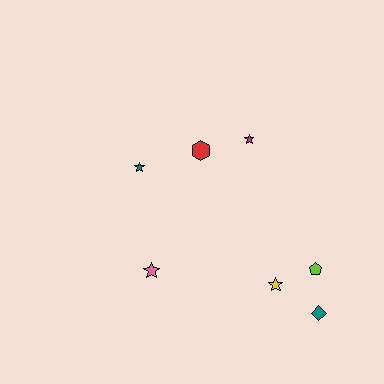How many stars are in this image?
There are 4 stars.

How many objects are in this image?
There are 7 objects.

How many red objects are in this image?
There is 1 red object.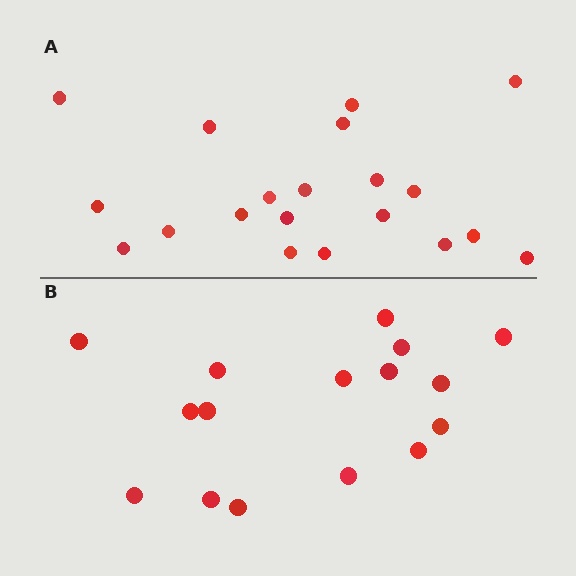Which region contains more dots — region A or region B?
Region A (the top region) has more dots.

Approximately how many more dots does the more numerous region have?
Region A has about 4 more dots than region B.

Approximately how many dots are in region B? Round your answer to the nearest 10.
About 20 dots. (The exact count is 16, which rounds to 20.)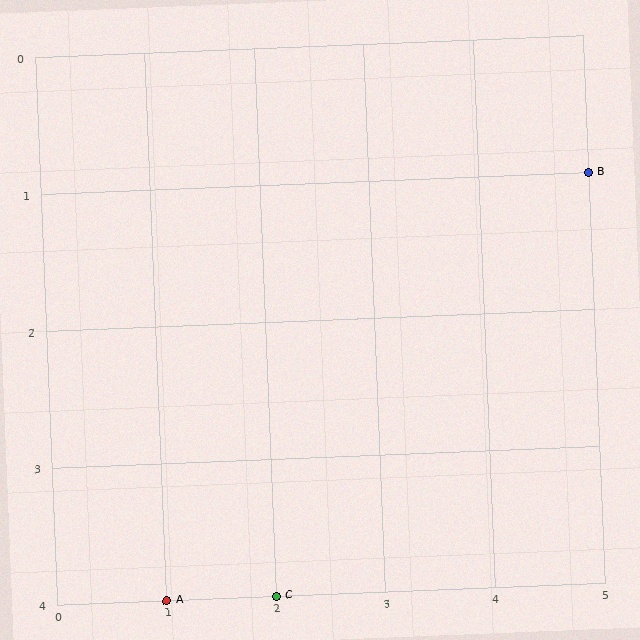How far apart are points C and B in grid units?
Points C and B are 3 columns and 3 rows apart (about 4.2 grid units diagonally).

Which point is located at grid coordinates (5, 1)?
Point B is at (5, 1).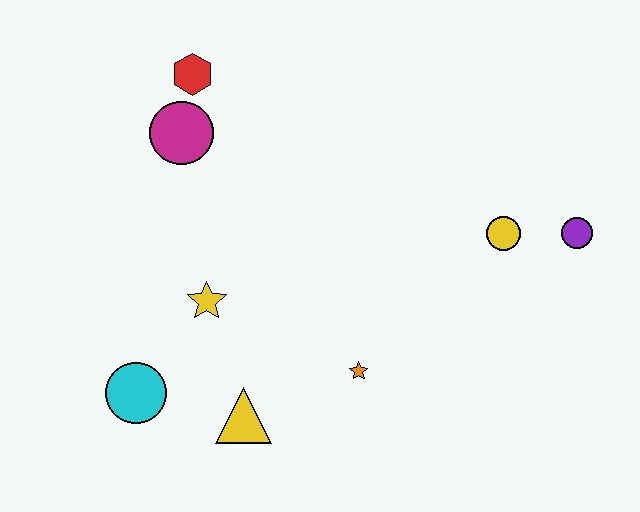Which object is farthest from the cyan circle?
The purple circle is farthest from the cyan circle.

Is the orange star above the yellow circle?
No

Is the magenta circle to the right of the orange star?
No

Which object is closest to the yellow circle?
The purple circle is closest to the yellow circle.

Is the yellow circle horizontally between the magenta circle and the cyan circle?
No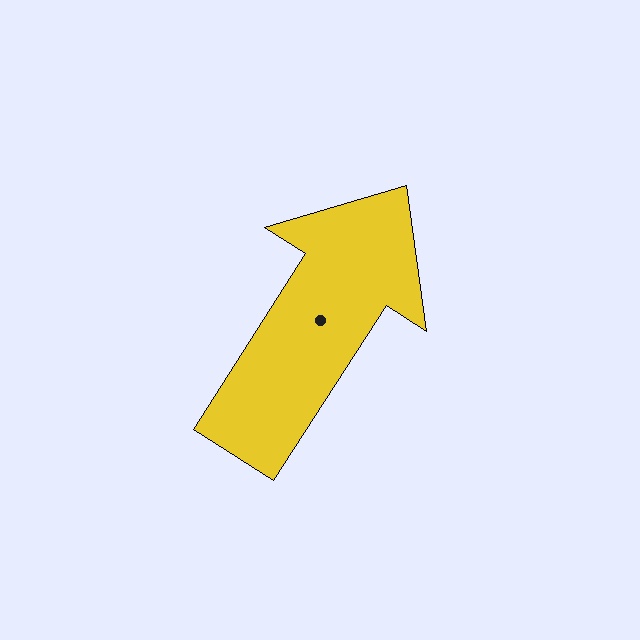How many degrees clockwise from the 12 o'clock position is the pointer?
Approximately 33 degrees.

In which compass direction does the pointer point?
Northeast.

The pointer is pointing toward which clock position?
Roughly 1 o'clock.